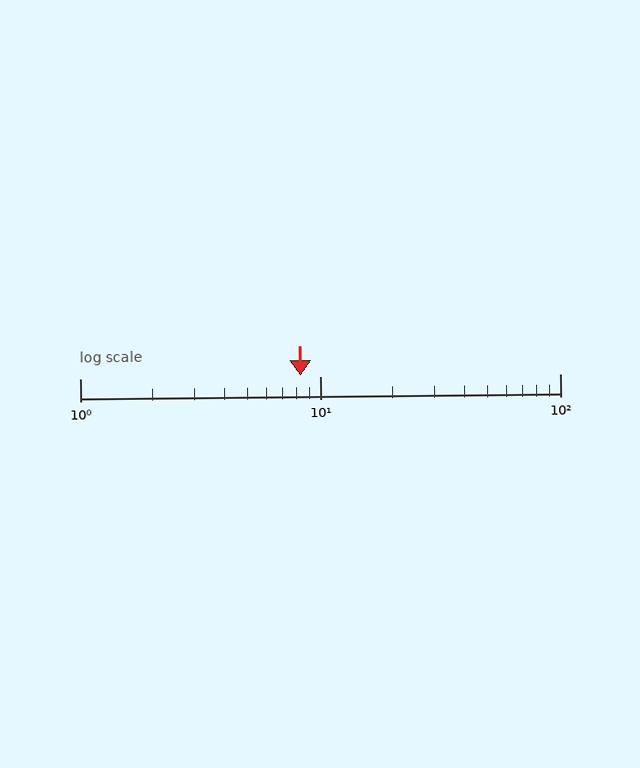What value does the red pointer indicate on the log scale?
The pointer indicates approximately 8.3.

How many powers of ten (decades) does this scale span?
The scale spans 2 decades, from 1 to 100.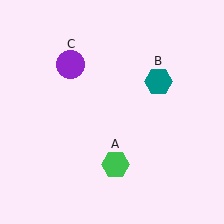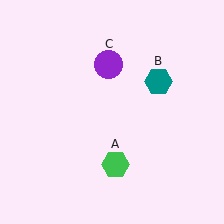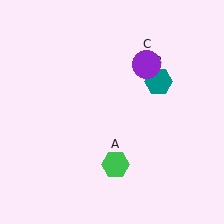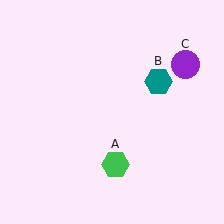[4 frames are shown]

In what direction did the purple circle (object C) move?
The purple circle (object C) moved right.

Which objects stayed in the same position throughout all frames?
Green hexagon (object A) and teal hexagon (object B) remained stationary.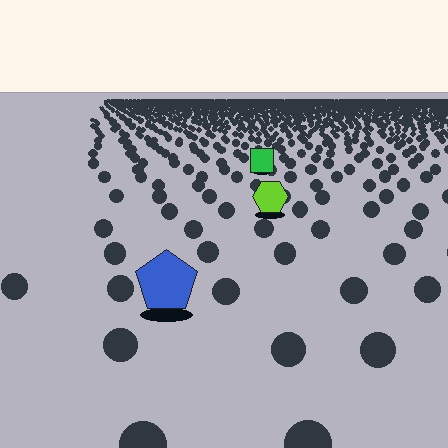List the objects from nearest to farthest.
From nearest to farthest: the blue pentagon, the lime hexagon, the green square.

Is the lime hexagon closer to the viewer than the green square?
Yes. The lime hexagon is closer — you can tell from the texture gradient: the ground texture is coarser near it.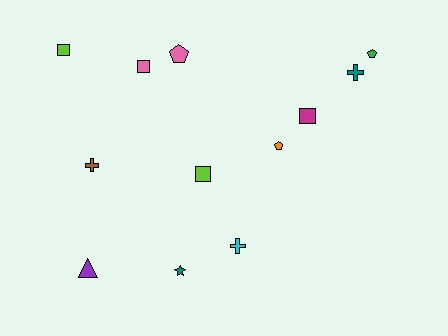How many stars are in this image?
There is 1 star.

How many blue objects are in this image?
There are no blue objects.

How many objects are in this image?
There are 12 objects.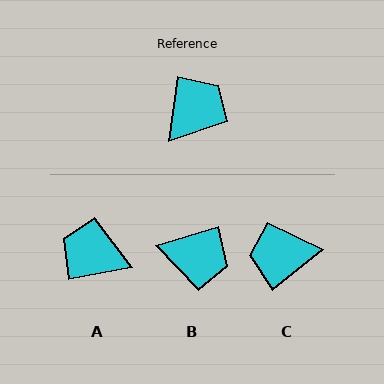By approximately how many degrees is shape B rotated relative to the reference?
Approximately 65 degrees clockwise.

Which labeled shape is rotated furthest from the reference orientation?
C, about 135 degrees away.